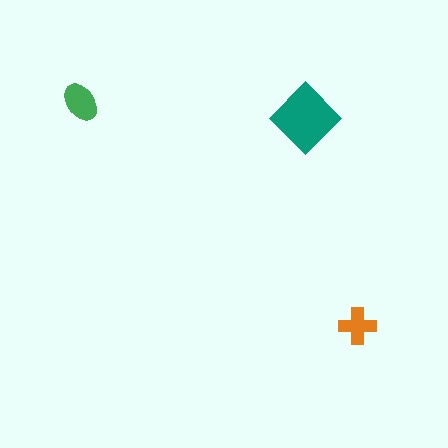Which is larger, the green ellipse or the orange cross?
The green ellipse.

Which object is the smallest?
The orange cross.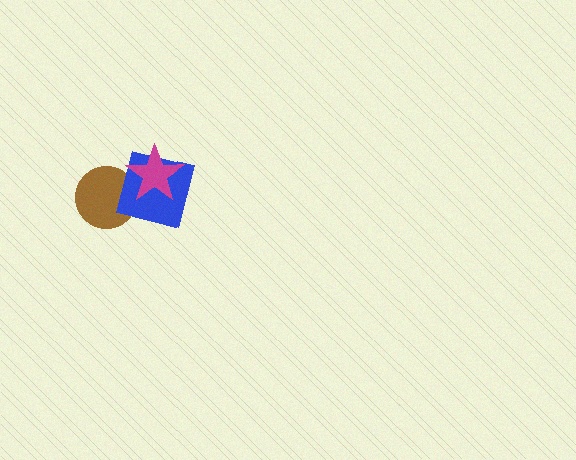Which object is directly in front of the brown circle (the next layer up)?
The blue square is directly in front of the brown circle.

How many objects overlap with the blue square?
2 objects overlap with the blue square.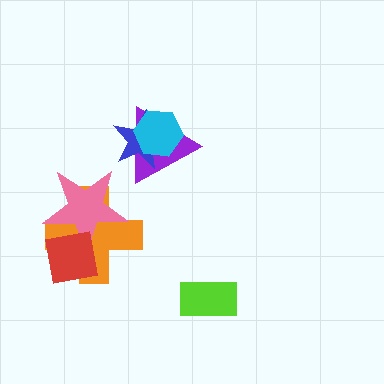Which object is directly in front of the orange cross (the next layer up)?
The pink star is directly in front of the orange cross.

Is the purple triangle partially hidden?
Yes, it is partially covered by another shape.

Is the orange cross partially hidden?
Yes, it is partially covered by another shape.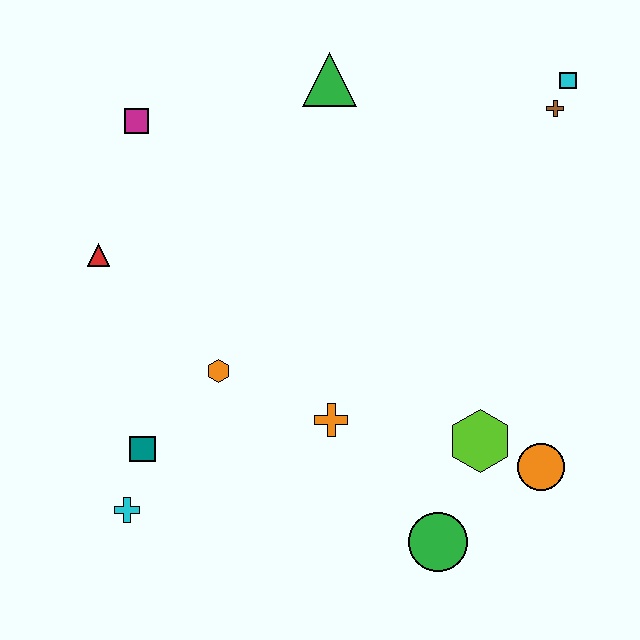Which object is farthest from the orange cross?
The cyan square is farthest from the orange cross.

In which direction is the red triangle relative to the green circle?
The red triangle is to the left of the green circle.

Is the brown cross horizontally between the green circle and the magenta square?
No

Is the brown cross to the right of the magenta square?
Yes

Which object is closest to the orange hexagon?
The teal square is closest to the orange hexagon.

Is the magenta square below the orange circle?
No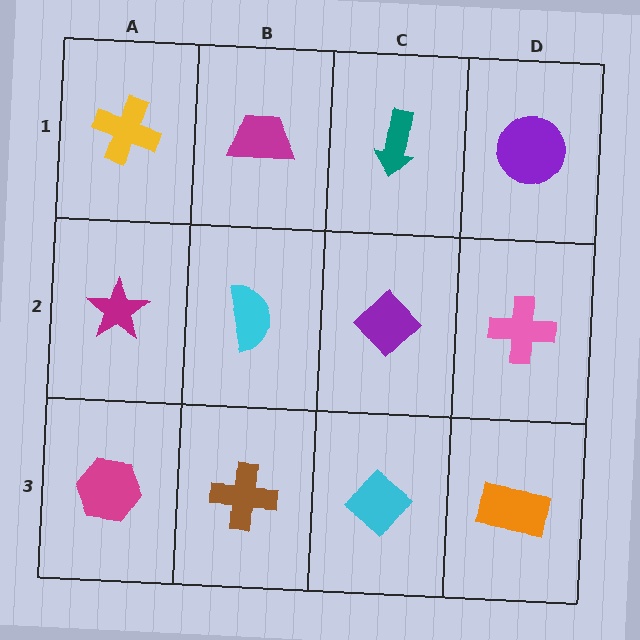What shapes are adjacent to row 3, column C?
A purple diamond (row 2, column C), a brown cross (row 3, column B), an orange rectangle (row 3, column D).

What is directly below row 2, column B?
A brown cross.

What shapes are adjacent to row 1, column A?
A magenta star (row 2, column A), a magenta trapezoid (row 1, column B).